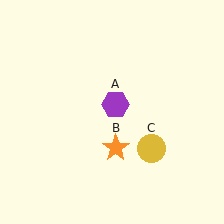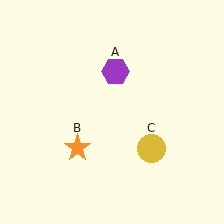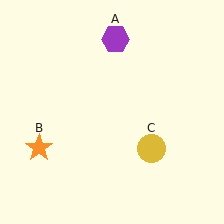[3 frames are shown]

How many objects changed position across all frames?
2 objects changed position: purple hexagon (object A), orange star (object B).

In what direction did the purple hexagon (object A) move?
The purple hexagon (object A) moved up.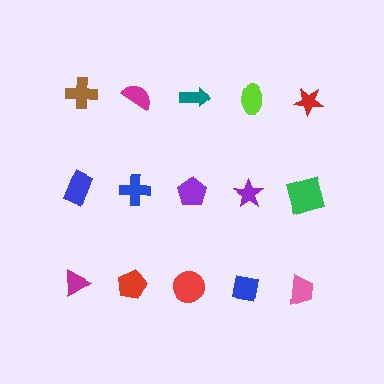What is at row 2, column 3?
A purple pentagon.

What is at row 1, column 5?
A red star.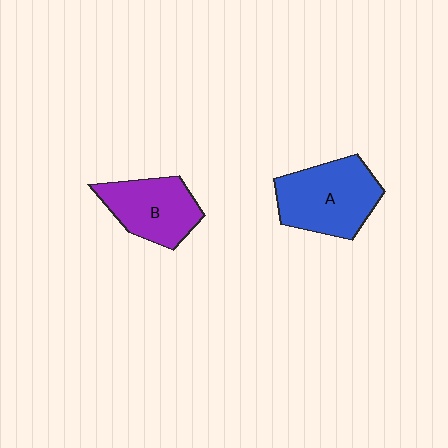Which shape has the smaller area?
Shape B (purple).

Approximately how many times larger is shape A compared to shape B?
Approximately 1.3 times.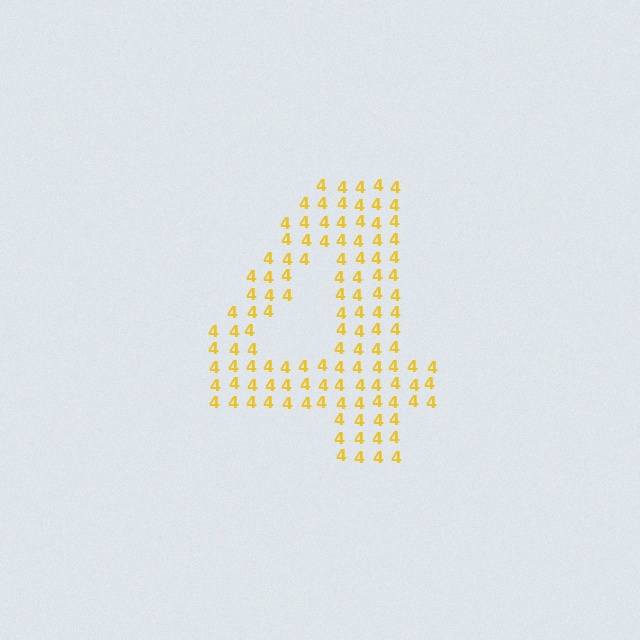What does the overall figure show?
The overall figure shows the digit 4.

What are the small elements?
The small elements are digit 4's.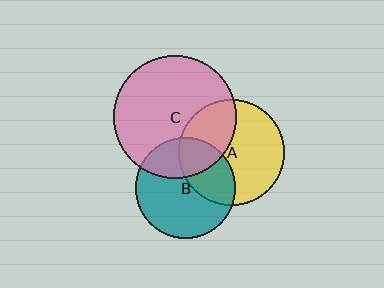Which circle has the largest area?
Circle C (pink).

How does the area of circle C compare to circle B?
Approximately 1.5 times.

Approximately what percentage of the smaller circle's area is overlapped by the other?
Approximately 30%.